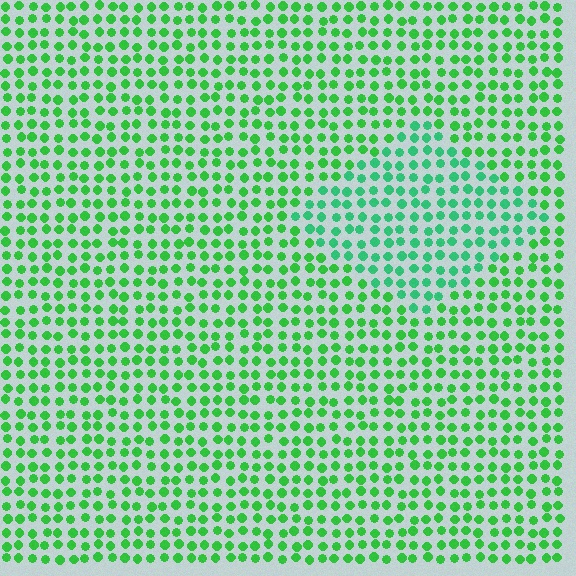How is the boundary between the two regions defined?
The boundary is defined purely by a slight shift in hue (about 24 degrees). Spacing, size, and orientation are identical on both sides.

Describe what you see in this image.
The image is filled with small green elements in a uniform arrangement. A diamond-shaped region is visible where the elements are tinted to a slightly different hue, forming a subtle color boundary.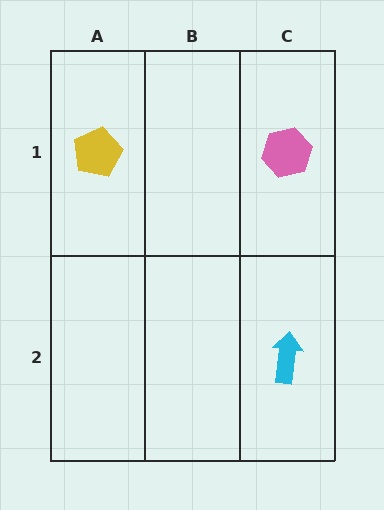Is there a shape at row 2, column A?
No, that cell is empty.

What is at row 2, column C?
A cyan arrow.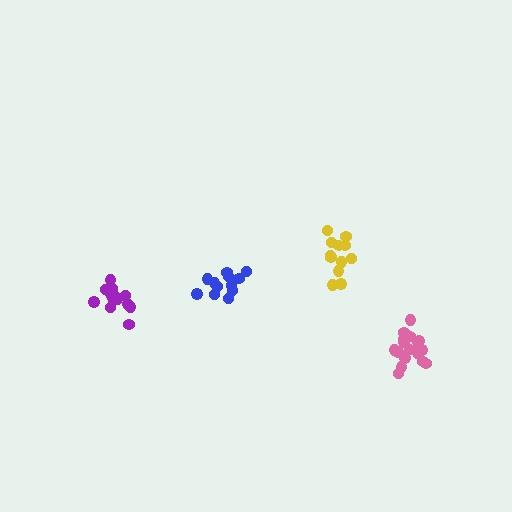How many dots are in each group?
Group 1: 12 dots, Group 2: 13 dots, Group 3: 12 dots, Group 4: 18 dots (55 total).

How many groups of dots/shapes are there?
There are 4 groups.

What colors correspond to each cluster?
The clusters are colored: yellow, purple, blue, pink.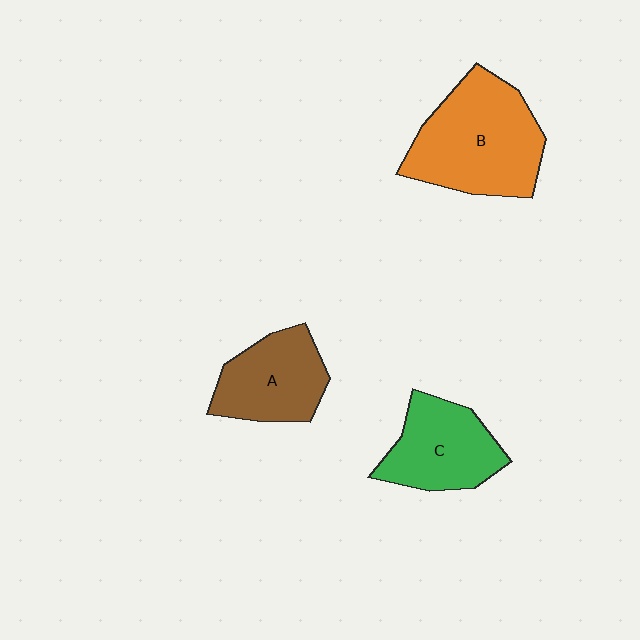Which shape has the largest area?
Shape B (orange).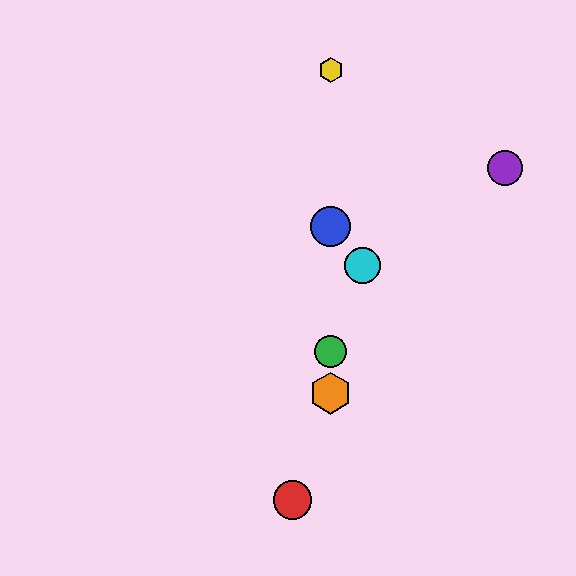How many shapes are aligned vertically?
4 shapes (the blue circle, the green circle, the yellow hexagon, the orange hexagon) are aligned vertically.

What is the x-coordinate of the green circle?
The green circle is at x≈331.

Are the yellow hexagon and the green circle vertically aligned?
Yes, both are at x≈331.